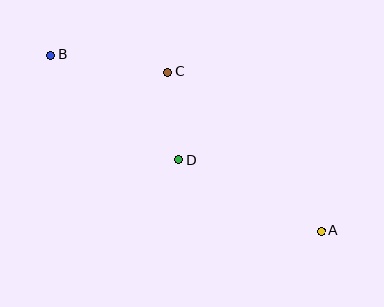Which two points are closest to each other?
Points C and D are closest to each other.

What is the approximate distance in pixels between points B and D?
The distance between B and D is approximately 165 pixels.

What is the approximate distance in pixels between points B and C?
The distance between B and C is approximately 117 pixels.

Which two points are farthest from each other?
Points A and B are farthest from each other.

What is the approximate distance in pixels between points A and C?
The distance between A and C is approximately 221 pixels.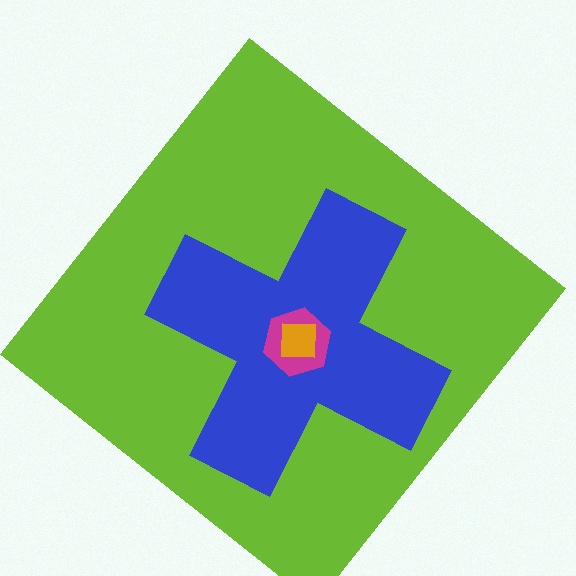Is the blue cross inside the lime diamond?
Yes.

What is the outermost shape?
The lime diamond.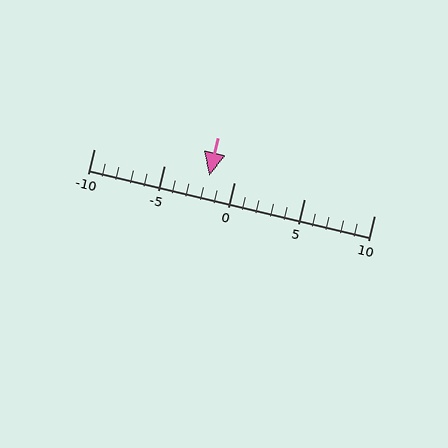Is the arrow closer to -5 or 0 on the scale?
The arrow is closer to 0.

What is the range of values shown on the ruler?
The ruler shows values from -10 to 10.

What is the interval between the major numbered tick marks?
The major tick marks are spaced 5 units apart.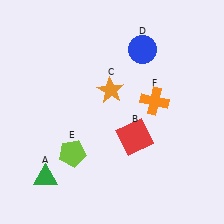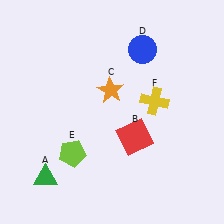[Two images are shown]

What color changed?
The cross (F) changed from orange in Image 1 to yellow in Image 2.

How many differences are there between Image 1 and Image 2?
There is 1 difference between the two images.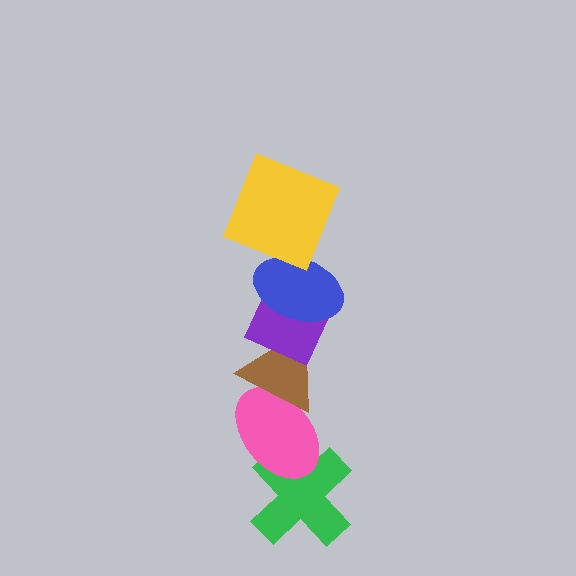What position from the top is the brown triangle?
The brown triangle is 4th from the top.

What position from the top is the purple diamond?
The purple diamond is 3rd from the top.